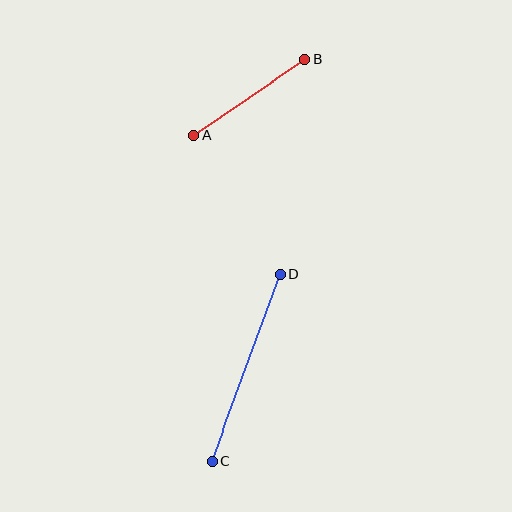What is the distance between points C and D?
The distance is approximately 199 pixels.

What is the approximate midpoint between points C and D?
The midpoint is at approximately (246, 368) pixels.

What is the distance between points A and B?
The distance is approximately 135 pixels.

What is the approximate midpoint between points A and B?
The midpoint is at approximately (249, 97) pixels.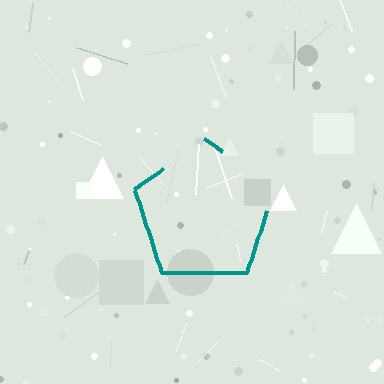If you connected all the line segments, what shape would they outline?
They would outline a pentagon.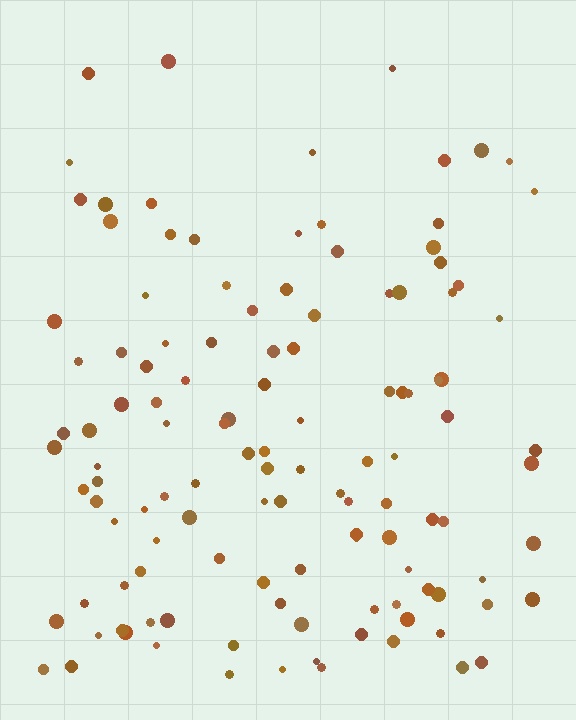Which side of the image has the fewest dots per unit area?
The top.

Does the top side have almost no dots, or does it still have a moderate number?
Still a moderate number, just noticeably fewer than the bottom.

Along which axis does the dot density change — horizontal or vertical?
Vertical.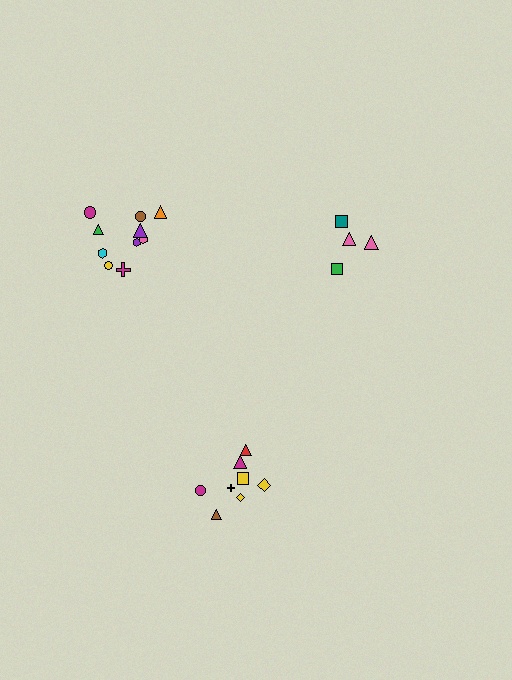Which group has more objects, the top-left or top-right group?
The top-left group.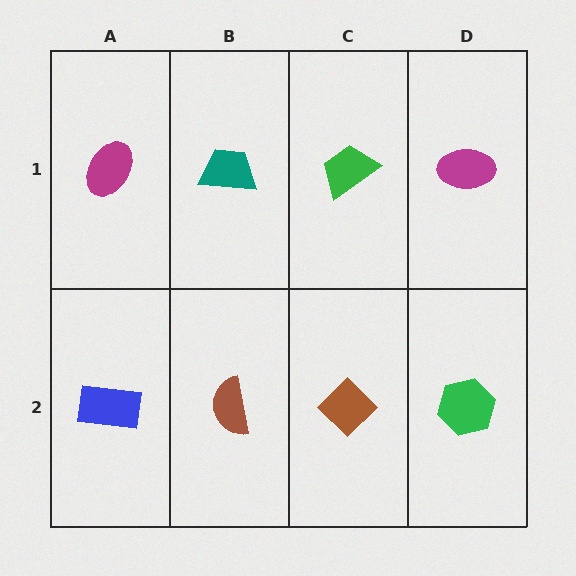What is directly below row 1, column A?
A blue rectangle.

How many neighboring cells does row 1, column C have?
3.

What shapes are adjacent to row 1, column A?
A blue rectangle (row 2, column A), a teal trapezoid (row 1, column B).